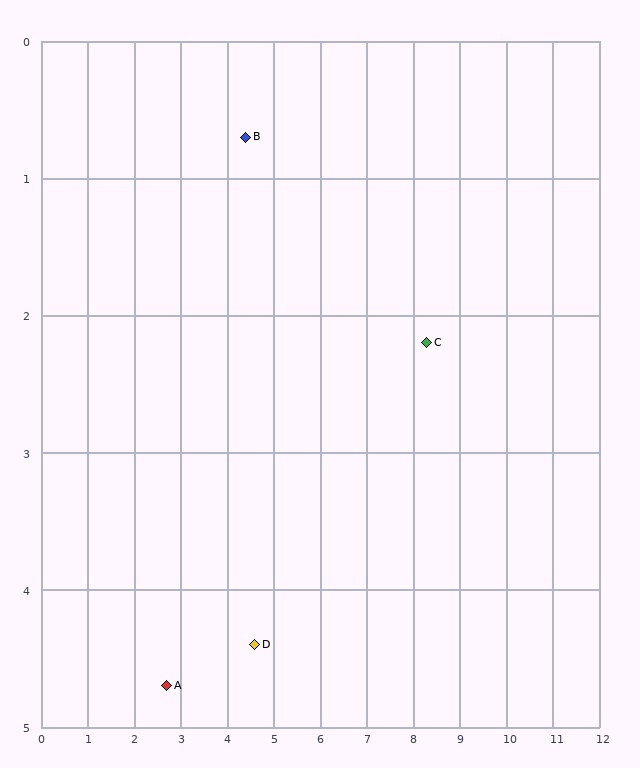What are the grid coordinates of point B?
Point B is at approximately (4.4, 0.7).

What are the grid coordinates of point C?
Point C is at approximately (8.3, 2.2).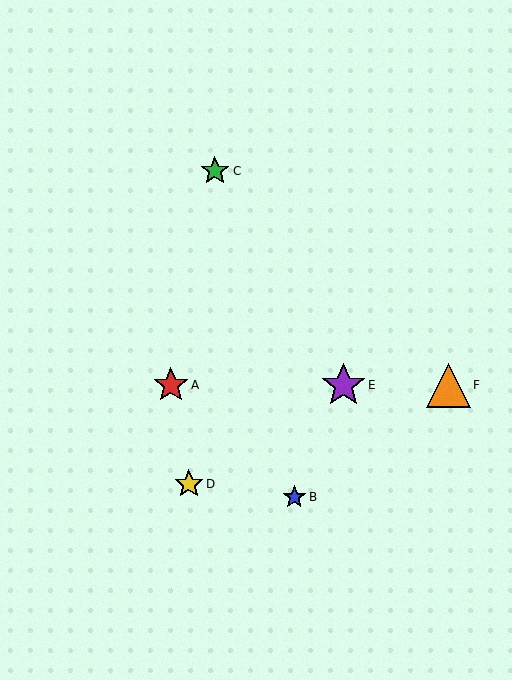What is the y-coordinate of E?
Object E is at y≈385.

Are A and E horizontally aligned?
Yes, both are at y≈385.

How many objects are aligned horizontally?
3 objects (A, E, F) are aligned horizontally.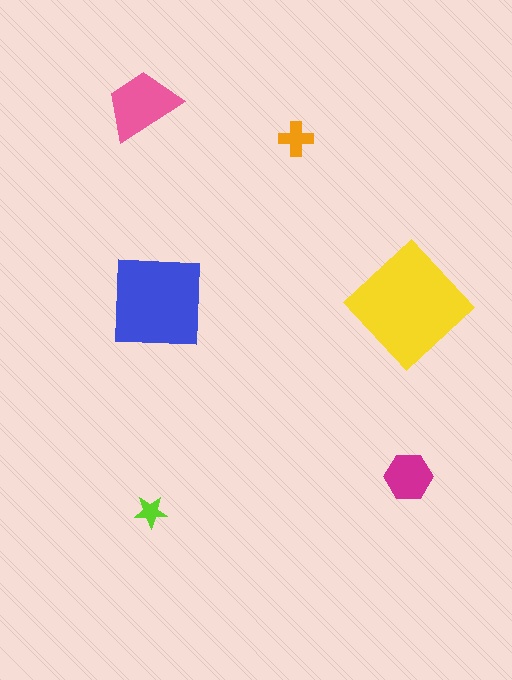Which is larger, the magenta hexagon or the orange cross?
The magenta hexagon.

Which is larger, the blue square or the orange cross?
The blue square.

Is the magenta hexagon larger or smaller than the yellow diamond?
Smaller.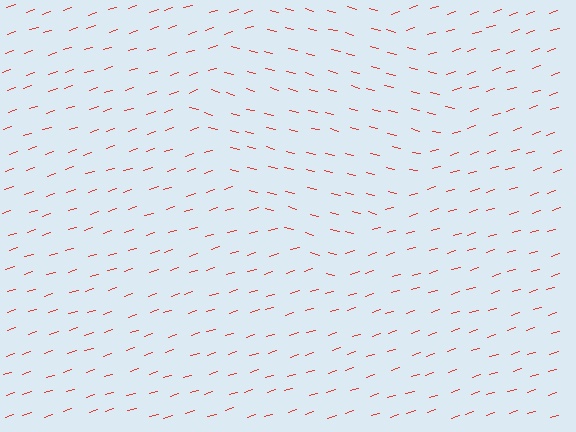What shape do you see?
I see a diamond.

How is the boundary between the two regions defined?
The boundary is defined purely by a change in line orientation (approximately 33 degrees difference). All lines are the same color and thickness.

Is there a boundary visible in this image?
Yes, there is a texture boundary formed by a change in line orientation.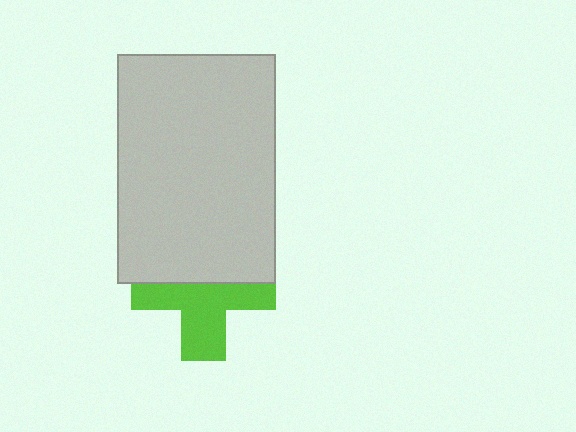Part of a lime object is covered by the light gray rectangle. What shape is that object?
It is a cross.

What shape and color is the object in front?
The object in front is a light gray rectangle.